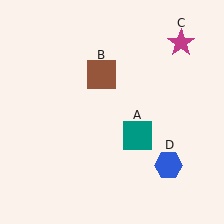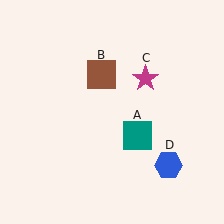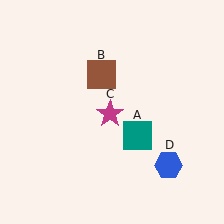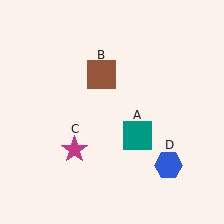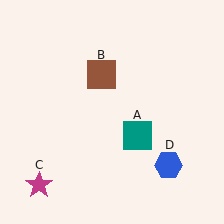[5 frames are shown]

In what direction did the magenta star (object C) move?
The magenta star (object C) moved down and to the left.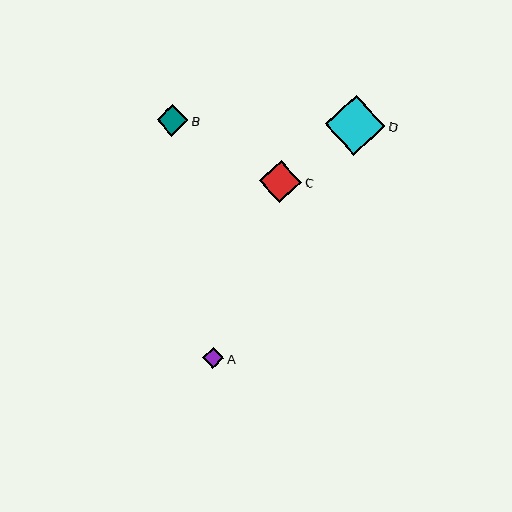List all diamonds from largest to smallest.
From largest to smallest: D, C, B, A.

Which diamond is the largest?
Diamond D is the largest with a size of approximately 60 pixels.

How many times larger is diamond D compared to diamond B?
Diamond D is approximately 1.9 times the size of diamond B.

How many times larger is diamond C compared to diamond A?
Diamond C is approximately 2.0 times the size of diamond A.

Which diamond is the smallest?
Diamond A is the smallest with a size of approximately 21 pixels.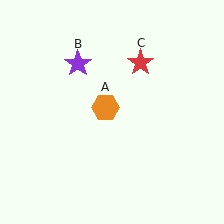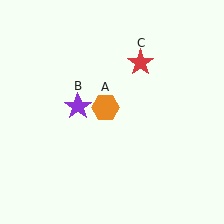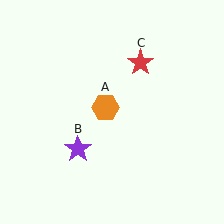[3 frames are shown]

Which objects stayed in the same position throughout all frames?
Orange hexagon (object A) and red star (object C) remained stationary.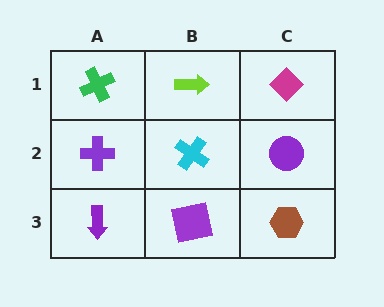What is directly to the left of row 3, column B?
A purple arrow.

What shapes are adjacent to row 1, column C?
A purple circle (row 2, column C), a lime arrow (row 1, column B).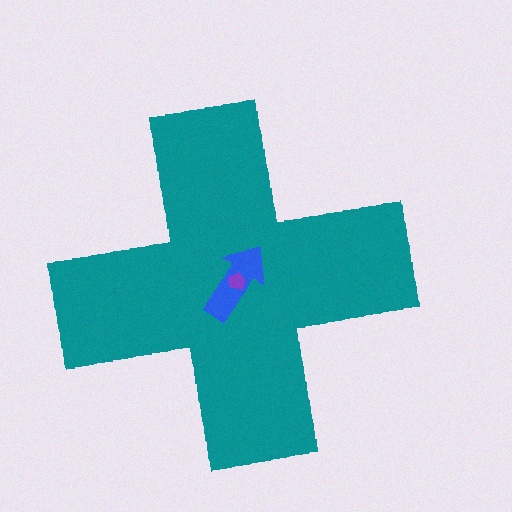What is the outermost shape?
The teal cross.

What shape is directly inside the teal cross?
The blue arrow.